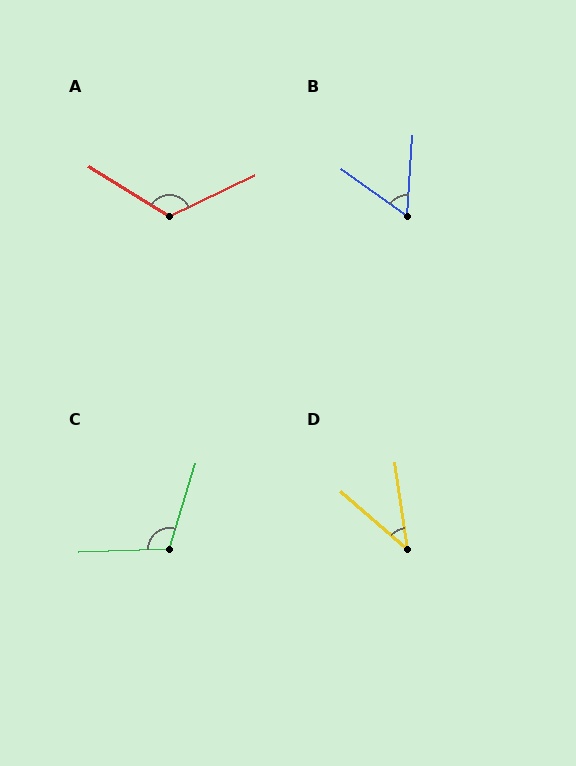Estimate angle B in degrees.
Approximately 58 degrees.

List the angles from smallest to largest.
D (41°), B (58°), C (109°), A (122°).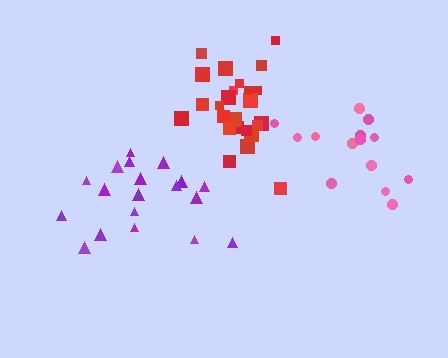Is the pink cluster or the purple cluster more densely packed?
Purple.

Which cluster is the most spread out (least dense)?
Pink.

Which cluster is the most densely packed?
Red.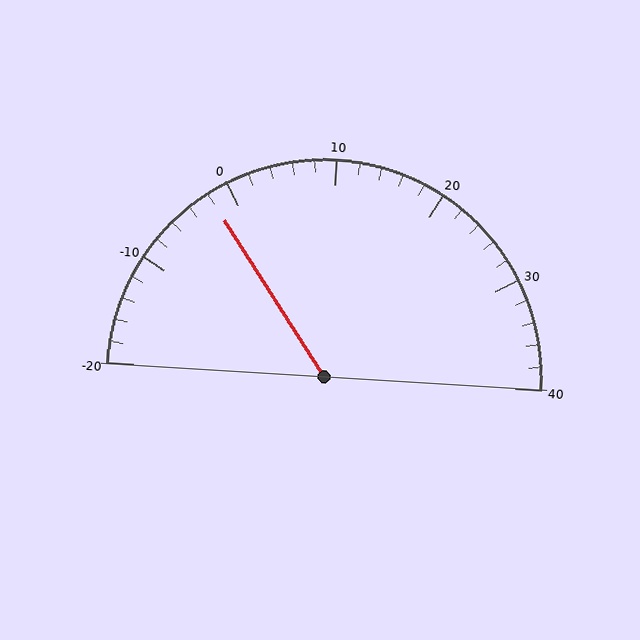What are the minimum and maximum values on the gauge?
The gauge ranges from -20 to 40.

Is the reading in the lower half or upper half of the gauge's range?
The reading is in the lower half of the range (-20 to 40).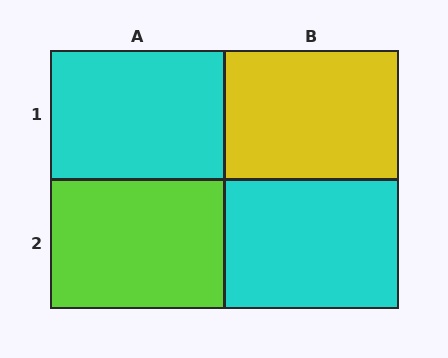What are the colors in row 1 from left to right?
Cyan, yellow.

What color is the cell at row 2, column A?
Lime.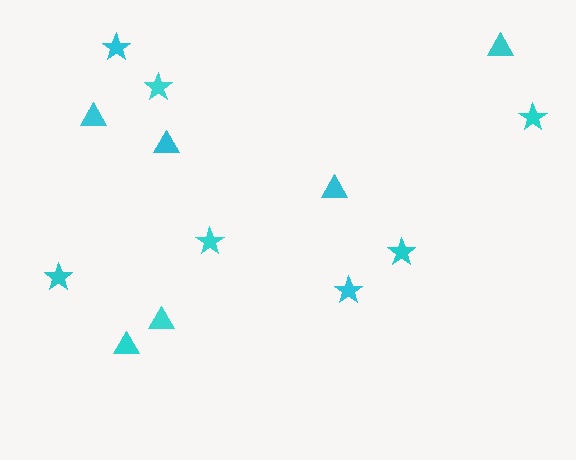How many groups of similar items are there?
There are 2 groups: one group of stars (7) and one group of triangles (6).